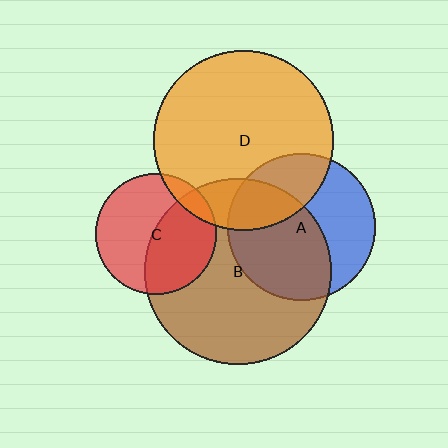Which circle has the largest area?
Circle B (brown).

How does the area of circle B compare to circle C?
Approximately 2.4 times.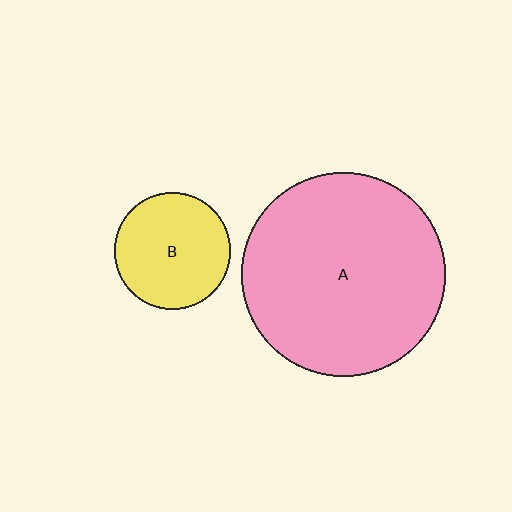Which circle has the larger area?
Circle A (pink).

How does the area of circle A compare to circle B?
Approximately 3.1 times.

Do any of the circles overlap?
No, none of the circles overlap.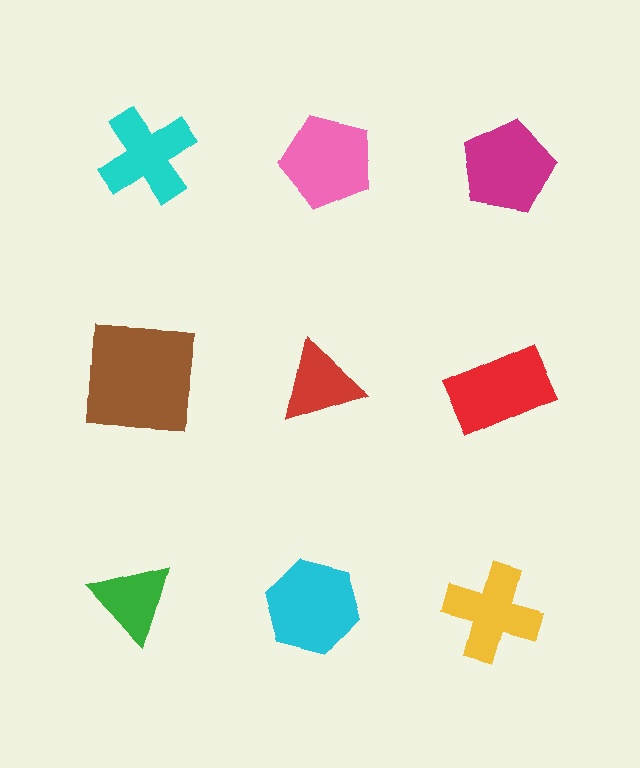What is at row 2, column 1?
A brown square.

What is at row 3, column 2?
A cyan hexagon.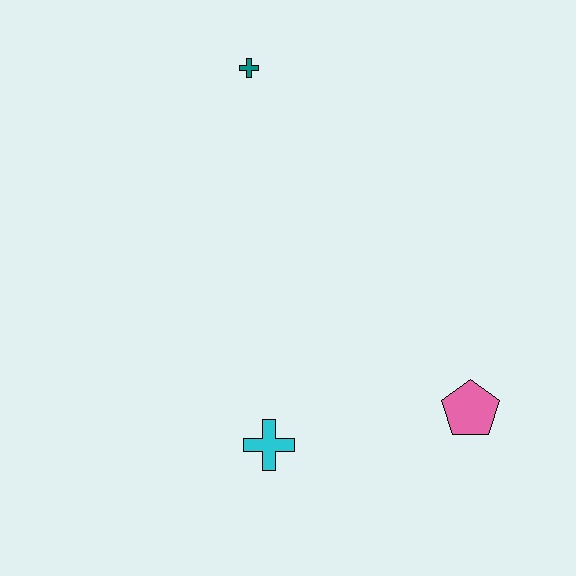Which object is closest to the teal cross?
The cyan cross is closest to the teal cross.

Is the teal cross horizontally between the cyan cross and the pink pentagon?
No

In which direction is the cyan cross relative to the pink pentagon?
The cyan cross is to the left of the pink pentagon.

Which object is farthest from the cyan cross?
The teal cross is farthest from the cyan cross.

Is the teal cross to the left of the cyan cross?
Yes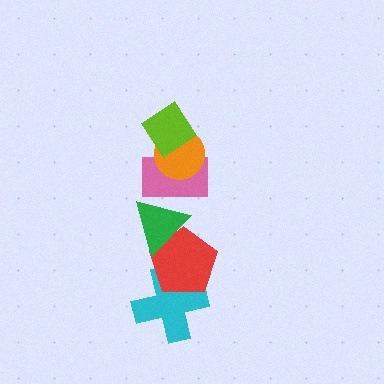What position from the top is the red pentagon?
The red pentagon is 5th from the top.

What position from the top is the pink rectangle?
The pink rectangle is 3rd from the top.